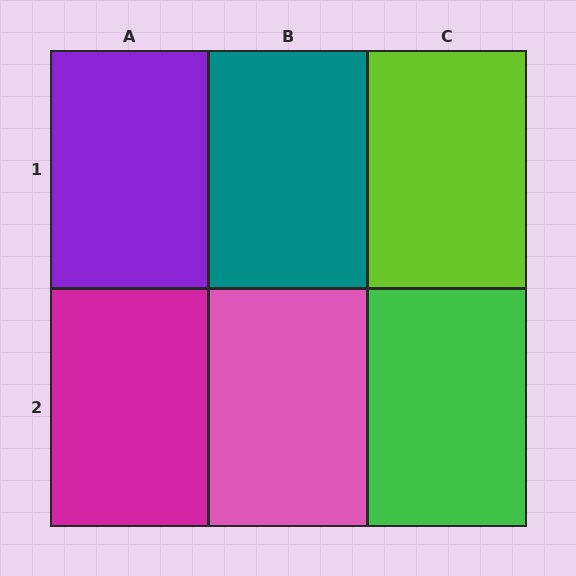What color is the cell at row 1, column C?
Lime.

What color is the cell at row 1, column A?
Purple.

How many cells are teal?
1 cell is teal.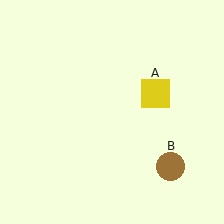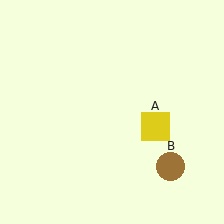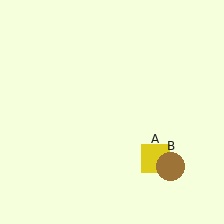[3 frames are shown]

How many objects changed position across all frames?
1 object changed position: yellow square (object A).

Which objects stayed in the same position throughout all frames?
Brown circle (object B) remained stationary.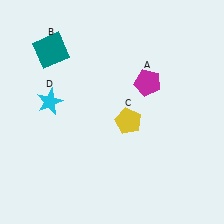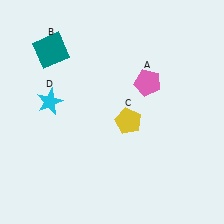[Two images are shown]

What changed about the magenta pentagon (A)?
In Image 1, A is magenta. In Image 2, it changed to pink.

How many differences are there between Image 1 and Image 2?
There is 1 difference between the two images.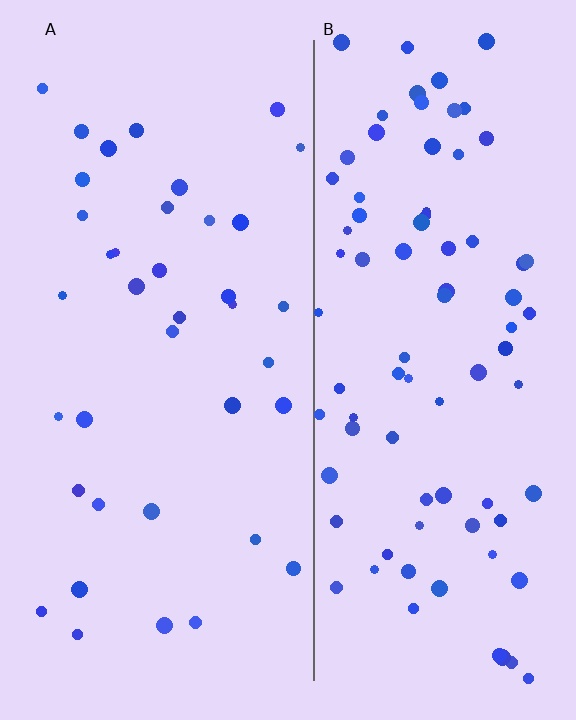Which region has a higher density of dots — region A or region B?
B (the right).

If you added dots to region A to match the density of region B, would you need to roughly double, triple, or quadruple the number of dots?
Approximately double.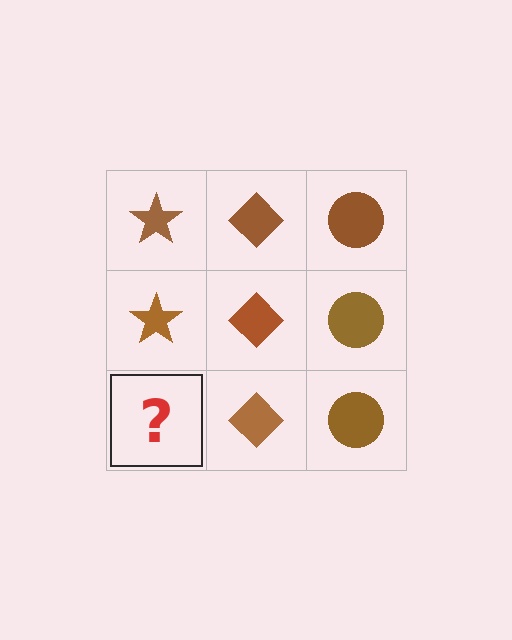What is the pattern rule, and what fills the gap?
The rule is that each column has a consistent shape. The gap should be filled with a brown star.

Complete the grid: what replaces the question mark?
The question mark should be replaced with a brown star.